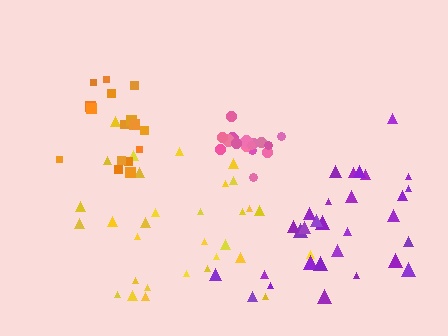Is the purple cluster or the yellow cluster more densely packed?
Yellow.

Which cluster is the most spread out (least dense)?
Purple.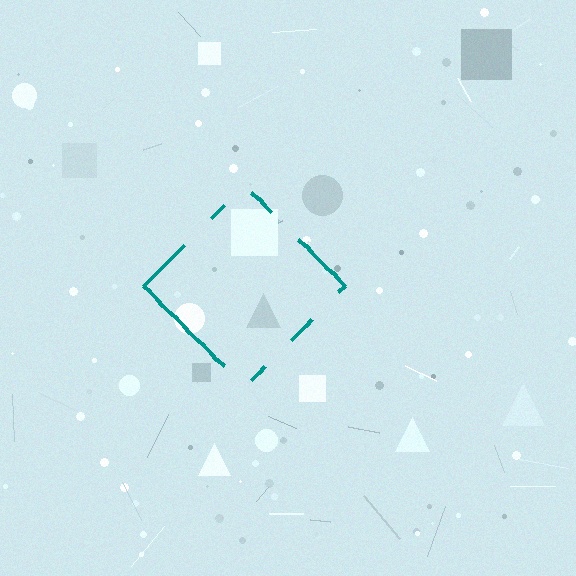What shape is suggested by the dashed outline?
The dashed outline suggests a diamond.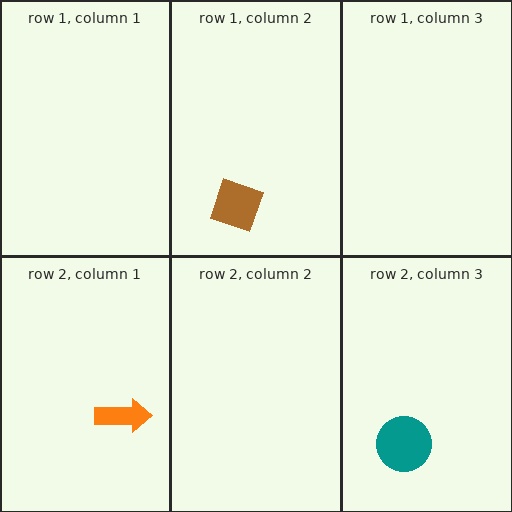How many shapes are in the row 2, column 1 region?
1.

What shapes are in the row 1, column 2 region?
The brown square.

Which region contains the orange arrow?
The row 2, column 1 region.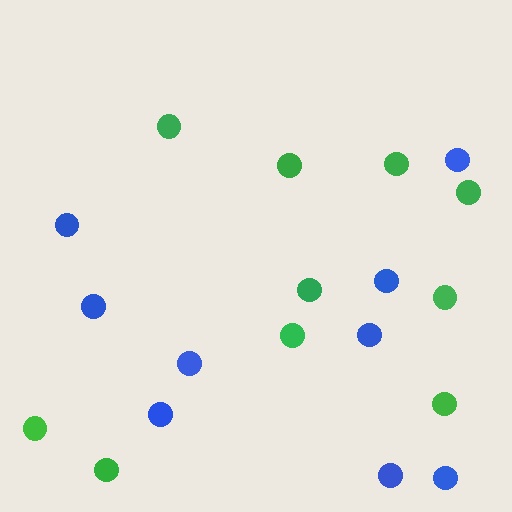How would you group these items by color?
There are 2 groups: one group of blue circles (9) and one group of green circles (10).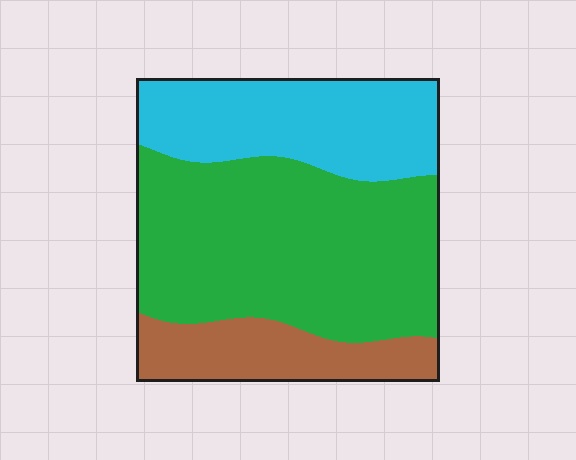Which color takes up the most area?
Green, at roughly 55%.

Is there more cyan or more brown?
Cyan.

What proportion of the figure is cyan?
Cyan covers 29% of the figure.